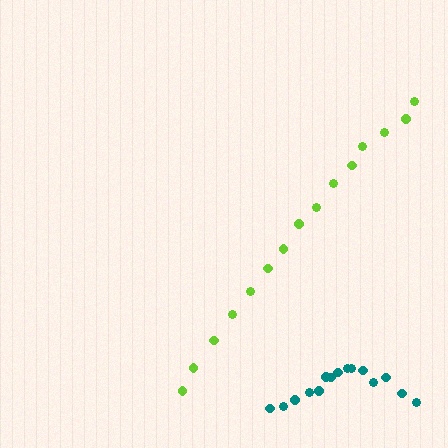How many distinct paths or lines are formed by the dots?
There are 2 distinct paths.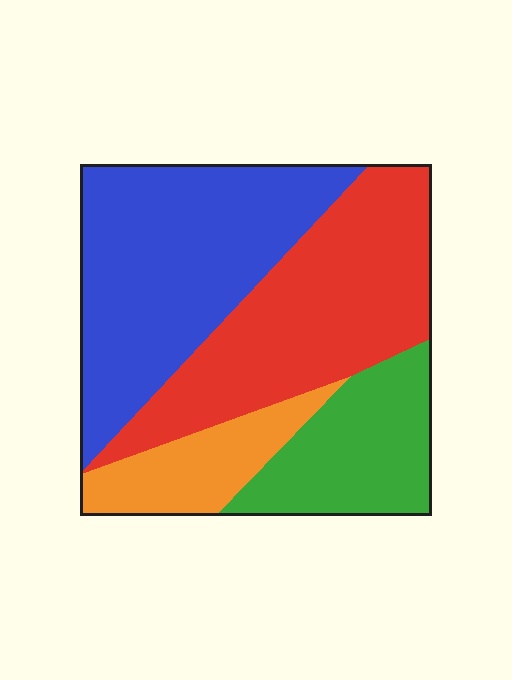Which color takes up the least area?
Orange, at roughly 10%.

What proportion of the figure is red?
Red covers about 35% of the figure.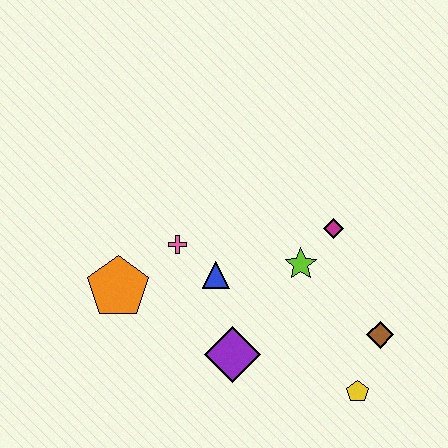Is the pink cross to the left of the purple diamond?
Yes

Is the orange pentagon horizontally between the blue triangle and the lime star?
No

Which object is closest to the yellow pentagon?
The brown diamond is closest to the yellow pentagon.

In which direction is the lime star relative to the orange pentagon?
The lime star is to the right of the orange pentagon.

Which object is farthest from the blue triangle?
The yellow pentagon is farthest from the blue triangle.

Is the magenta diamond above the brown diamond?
Yes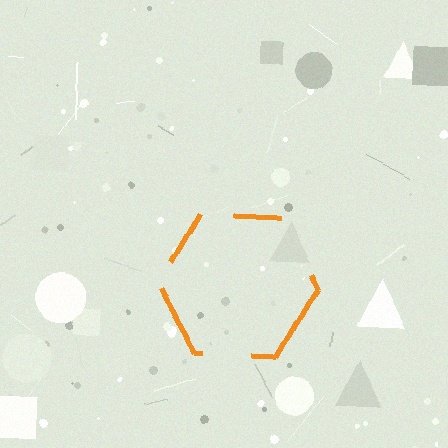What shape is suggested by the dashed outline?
The dashed outline suggests a hexagon.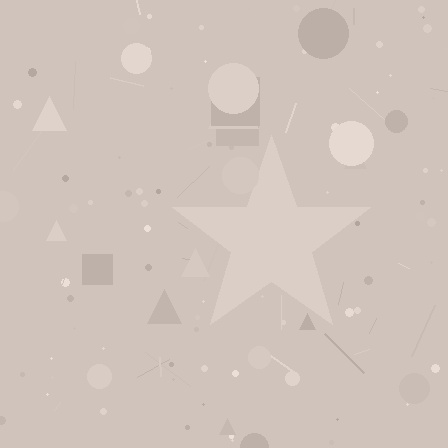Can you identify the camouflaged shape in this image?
The camouflaged shape is a star.